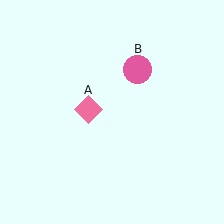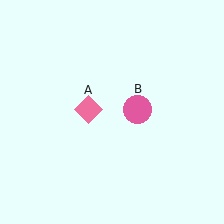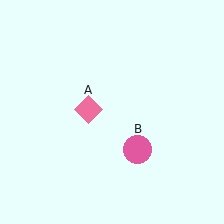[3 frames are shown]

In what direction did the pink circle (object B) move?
The pink circle (object B) moved down.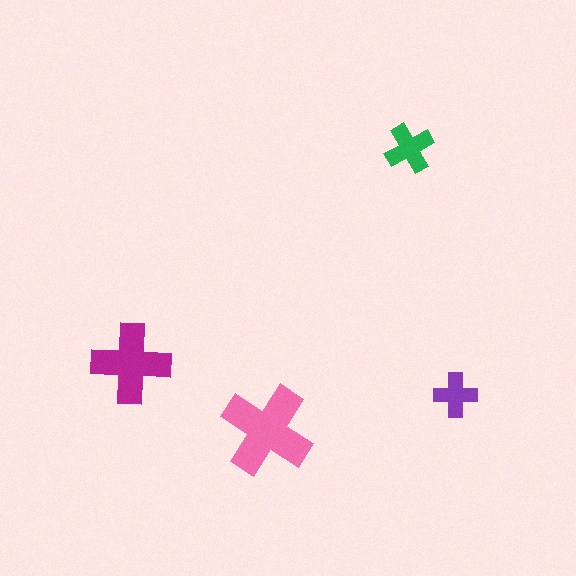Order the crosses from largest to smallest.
the pink one, the magenta one, the green one, the purple one.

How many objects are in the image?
There are 4 objects in the image.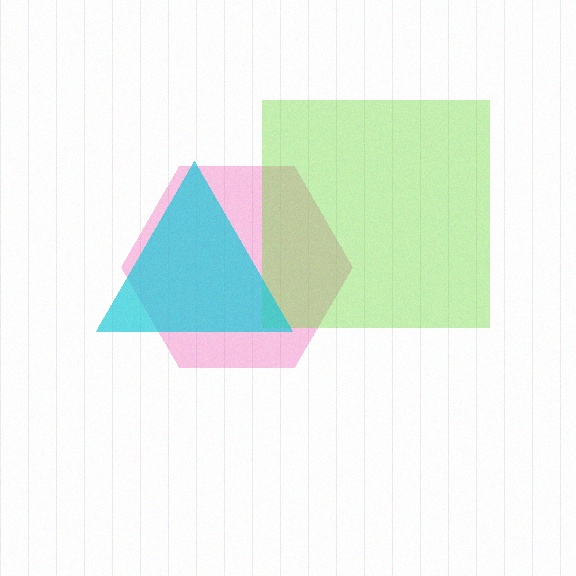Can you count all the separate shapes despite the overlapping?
Yes, there are 3 separate shapes.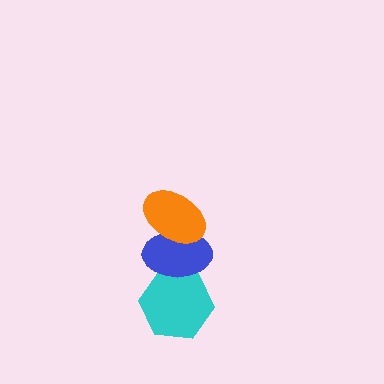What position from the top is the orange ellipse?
The orange ellipse is 1st from the top.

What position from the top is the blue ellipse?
The blue ellipse is 2nd from the top.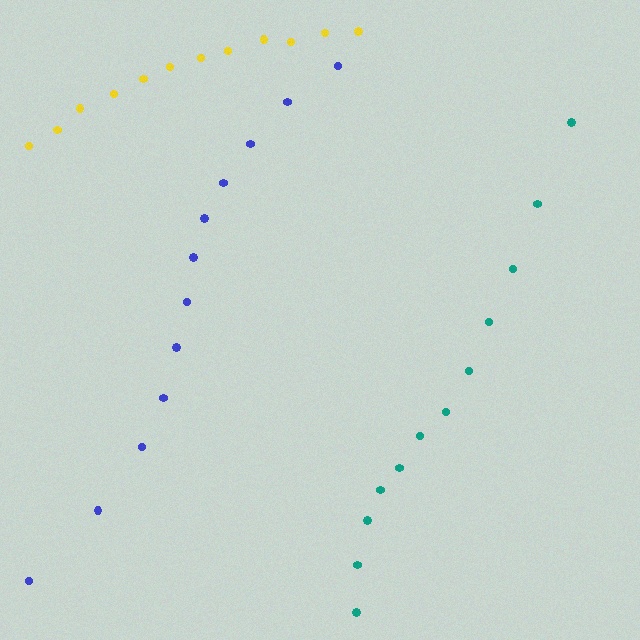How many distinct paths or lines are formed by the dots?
There are 3 distinct paths.